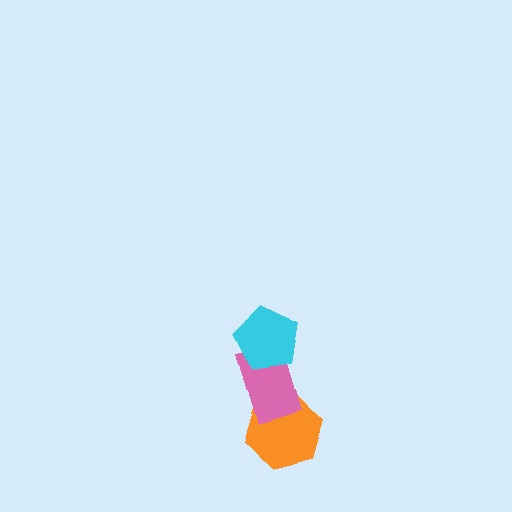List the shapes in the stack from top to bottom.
From top to bottom: the cyan pentagon, the pink rectangle, the orange hexagon.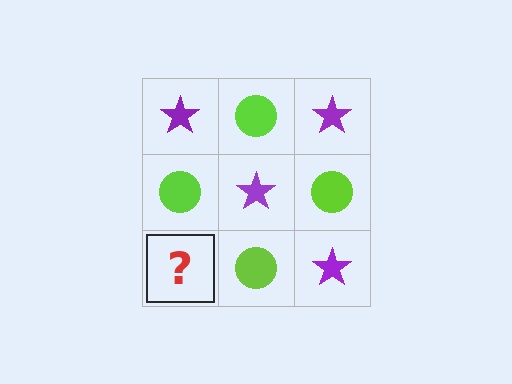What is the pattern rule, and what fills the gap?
The rule is that it alternates purple star and lime circle in a checkerboard pattern. The gap should be filled with a purple star.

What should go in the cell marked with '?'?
The missing cell should contain a purple star.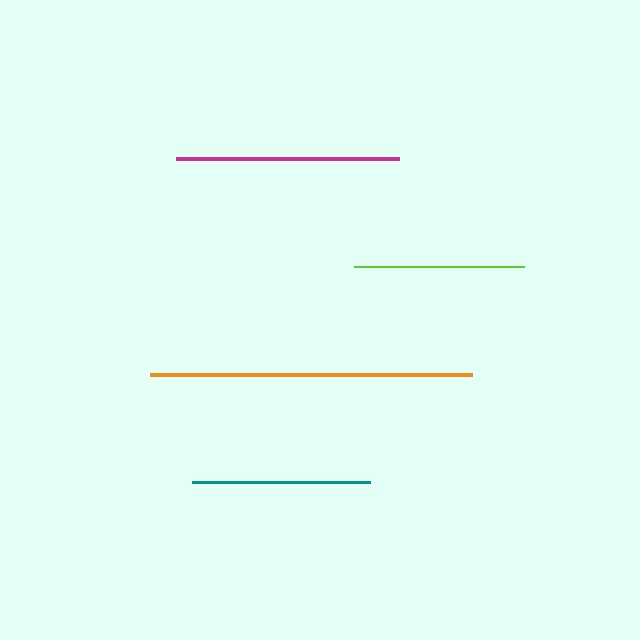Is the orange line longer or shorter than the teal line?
The orange line is longer than the teal line.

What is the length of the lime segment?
The lime segment is approximately 170 pixels long.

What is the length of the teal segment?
The teal segment is approximately 178 pixels long.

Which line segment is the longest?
The orange line is the longest at approximately 323 pixels.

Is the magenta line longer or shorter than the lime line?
The magenta line is longer than the lime line.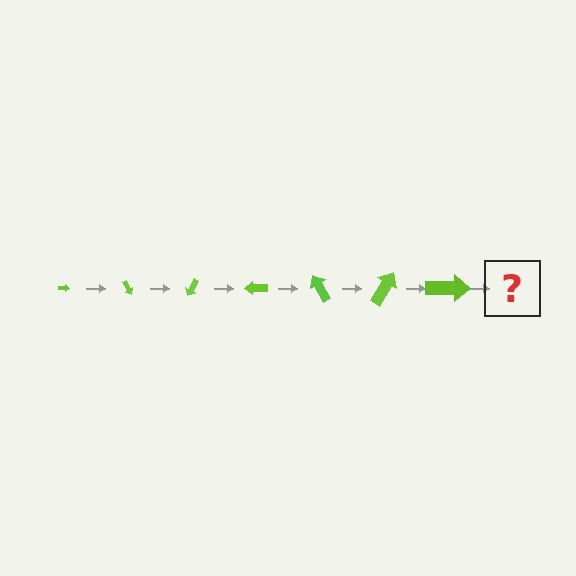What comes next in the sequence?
The next element should be an arrow, larger than the previous one and rotated 420 degrees from the start.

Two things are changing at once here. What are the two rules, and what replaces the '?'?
The two rules are that the arrow grows larger each step and it rotates 60 degrees each step. The '?' should be an arrow, larger than the previous one and rotated 420 degrees from the start.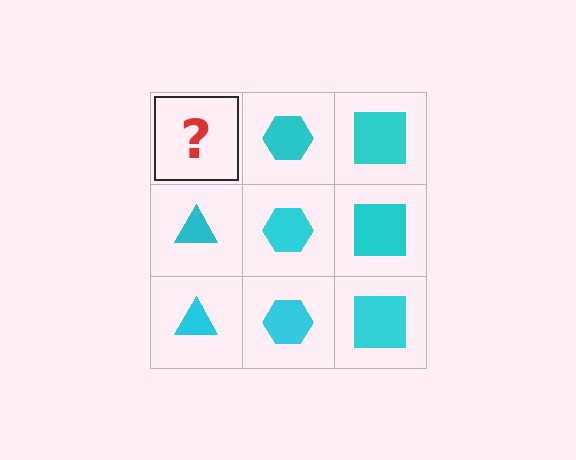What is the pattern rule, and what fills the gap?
The rule is that each column has a consistent shape. The gap should be filled with a cyan triangle.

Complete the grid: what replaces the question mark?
The question mark should be replaced with a cyan triangle.